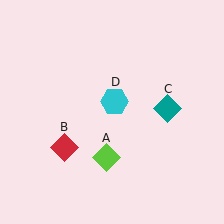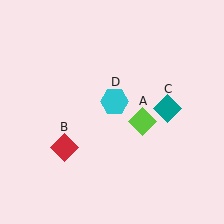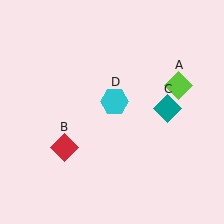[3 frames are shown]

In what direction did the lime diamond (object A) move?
The lime diamond (object A) moved up and to the right.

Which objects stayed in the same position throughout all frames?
Red diamond (object B) and teal diamond (object C) and cyan hexagon (object D) remained stationary.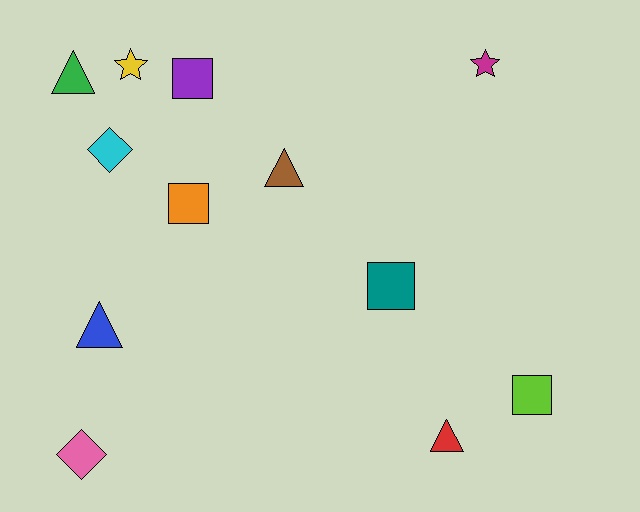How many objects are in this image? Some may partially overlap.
There are 12 objects.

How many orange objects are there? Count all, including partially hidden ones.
There is 1 orange object.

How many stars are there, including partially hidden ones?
There are 2 stars.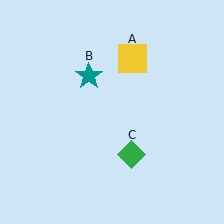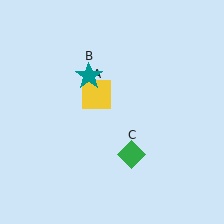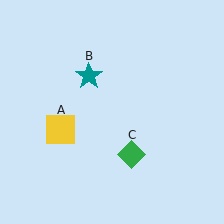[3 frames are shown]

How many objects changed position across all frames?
1 object changed position: yellow square (object A).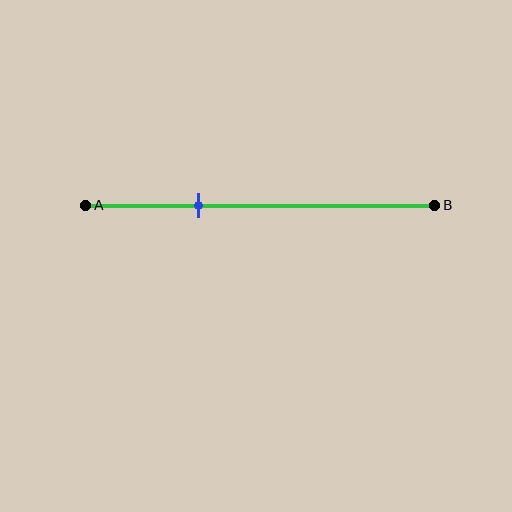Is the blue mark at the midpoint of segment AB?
No, the mark is at about 35% from A, not at the 50% midpoint.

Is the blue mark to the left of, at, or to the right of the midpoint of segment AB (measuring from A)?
The blue mark is to the left of the midpoint of segment AB.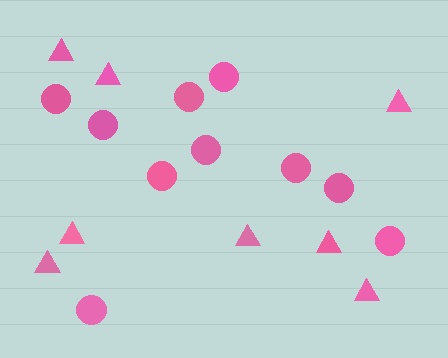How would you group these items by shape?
There are 2 groups: one group of circles (10) and one group of triangles (8).